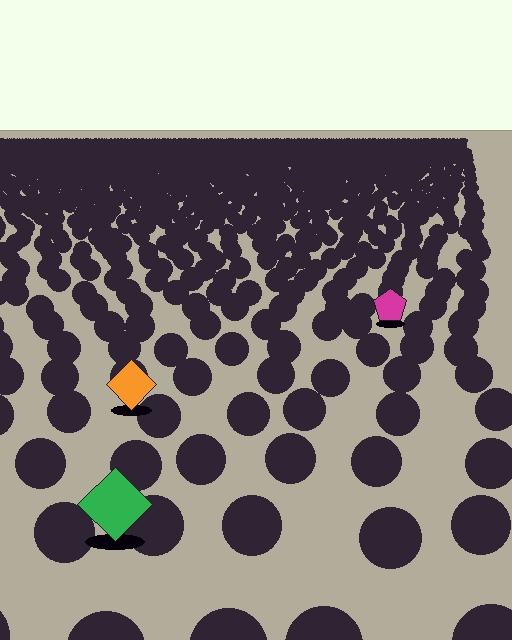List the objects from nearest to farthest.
From nearest to farthest: the green diamond, the orange diamond, the magenta pentagon.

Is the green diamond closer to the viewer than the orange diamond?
Yes. The green diamond is closer — you can tell from the texture gradient: the ground texture is coarser near it.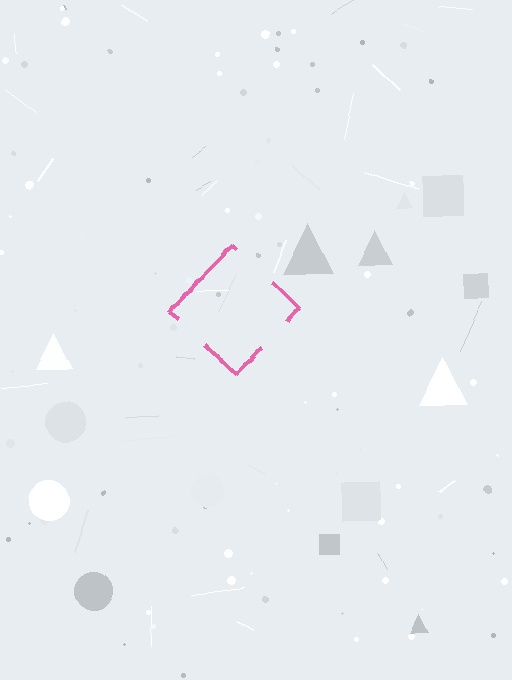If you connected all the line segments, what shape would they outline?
They would outline a diamond.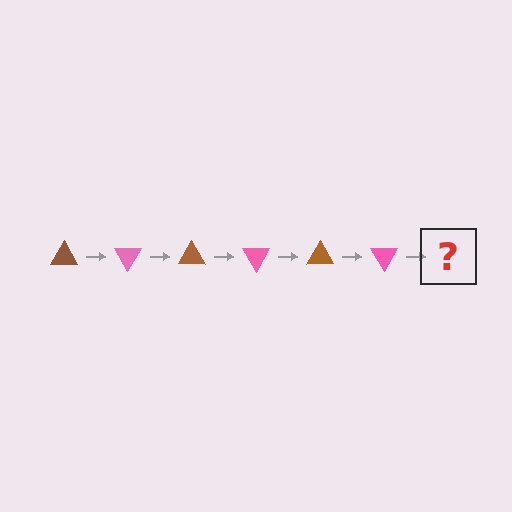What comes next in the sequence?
The next element should be a brown triangle, rotated 360 degrees from the start.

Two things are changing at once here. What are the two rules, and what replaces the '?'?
The two rules are that it rotates 60 degrees each step and the color cycles through brown and pink. The '?' should be a brown triangle, rotated 360 degrees from the start.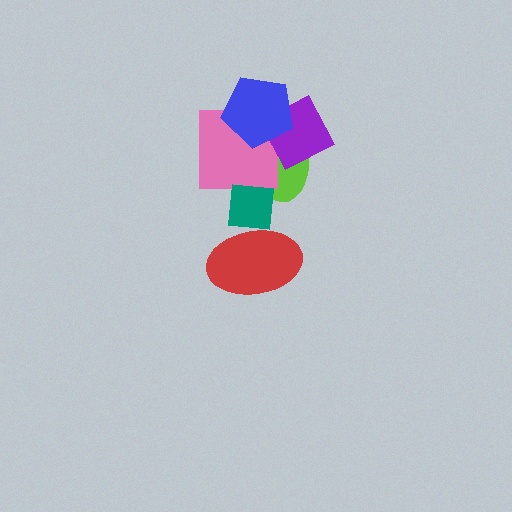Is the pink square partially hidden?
Yes, it is partially covered by another shape.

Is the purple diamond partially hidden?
Yes, it is partially covered by another shape.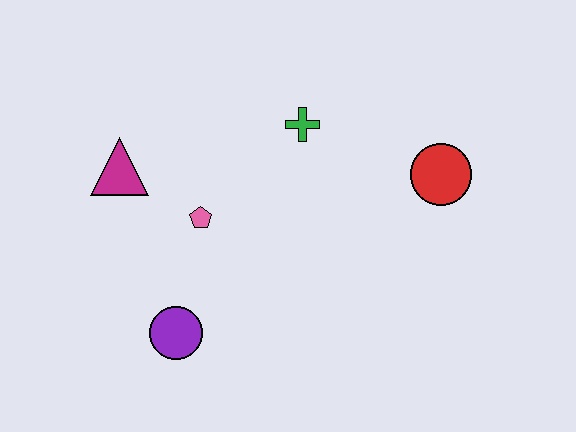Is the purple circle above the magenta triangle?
No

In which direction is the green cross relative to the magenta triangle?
The green cross is to the right of the magenta triangle.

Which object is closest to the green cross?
The pink pentagon is closest to the green cross.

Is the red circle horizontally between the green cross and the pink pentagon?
No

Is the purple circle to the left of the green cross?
Yes